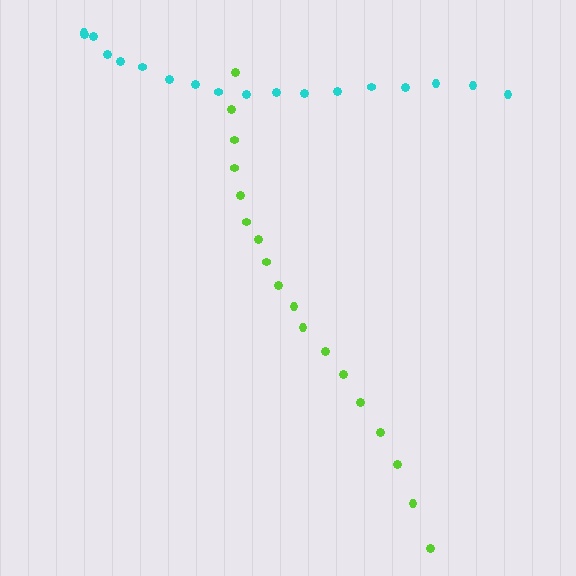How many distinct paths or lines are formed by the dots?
There are 2 distinct paths.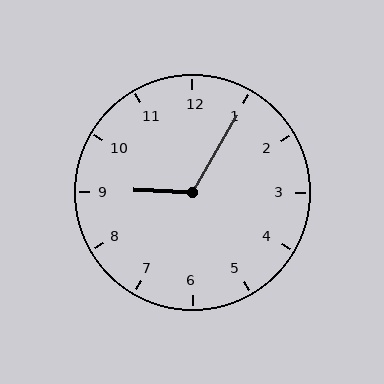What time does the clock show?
9:05.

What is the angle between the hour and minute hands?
Approximately 118 degrees.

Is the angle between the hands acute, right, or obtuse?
It is obtuse.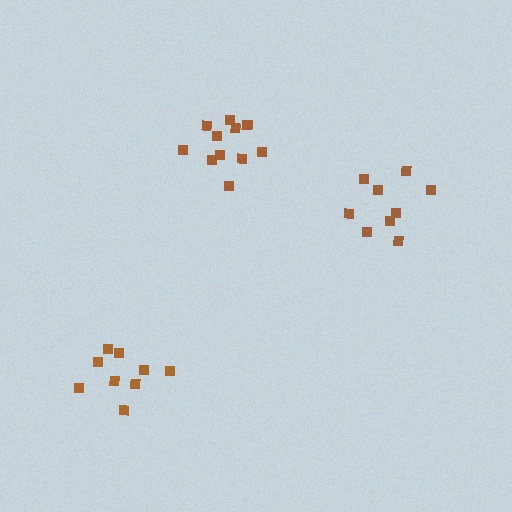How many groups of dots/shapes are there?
There are 3 groups.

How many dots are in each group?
Group 1: 11 dots, Group 2: 9 dots, Group 3: 9 dots (29 total).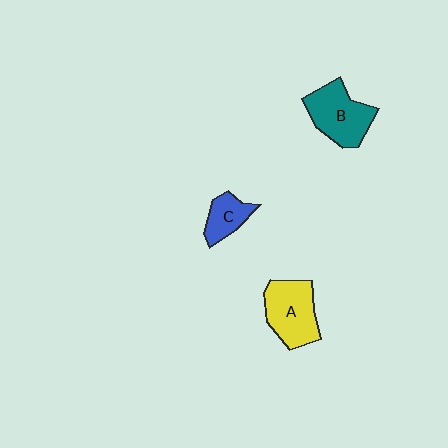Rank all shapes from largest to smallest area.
From largest to smallest: A (yellow), B (teal), C (blue).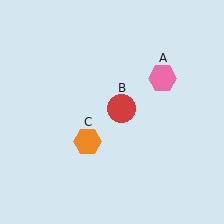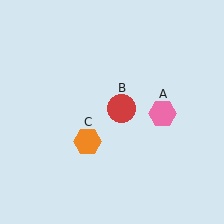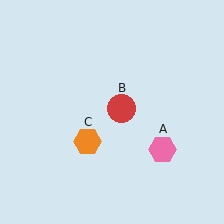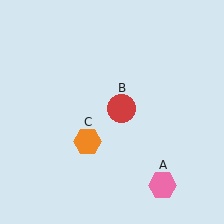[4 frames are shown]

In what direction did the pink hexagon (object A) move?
The pink hexagon (object A) moved down.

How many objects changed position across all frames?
1 object changed position: pink hexagon (object A).